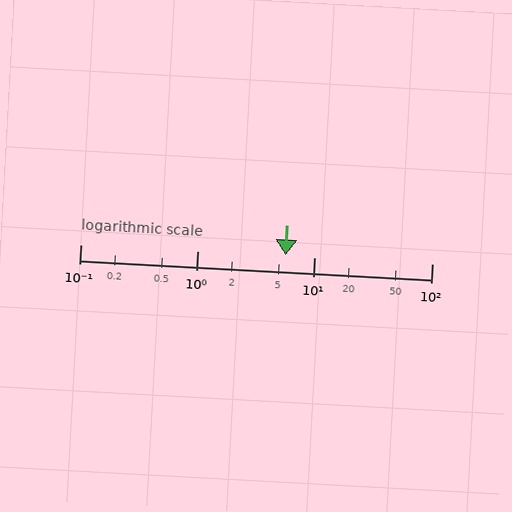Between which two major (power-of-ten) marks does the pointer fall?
The pointer is between 1 and 10.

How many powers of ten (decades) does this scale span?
The scale spans 3 decades, from 0.1 to 100.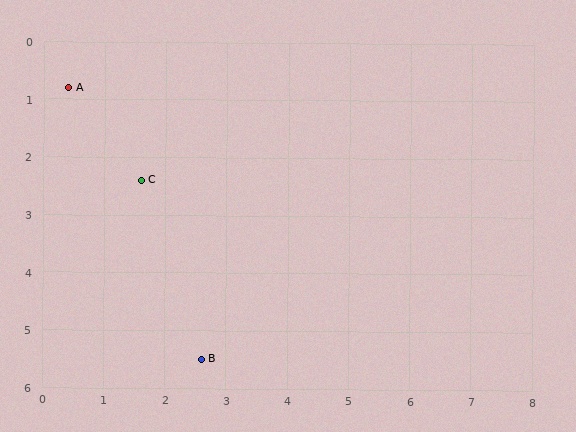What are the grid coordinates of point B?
Point B is at approximately (2.6, 5.5).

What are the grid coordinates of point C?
Point C is at approximately (1.6, 2.4).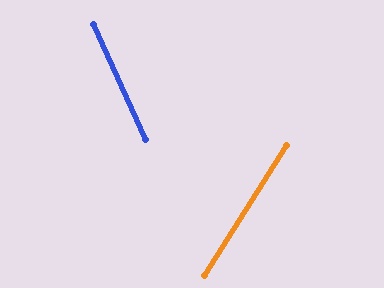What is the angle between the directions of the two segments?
Approximately 57 degrees.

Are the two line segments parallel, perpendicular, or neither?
Neither parallel nor perpendicular — they differ by about 57°.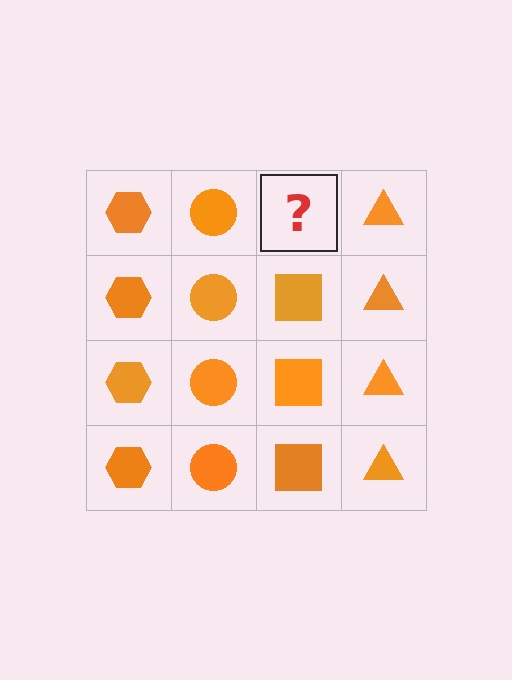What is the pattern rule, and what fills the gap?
The rule is that each column has a consistent shape. The gap should be filled with an orange square.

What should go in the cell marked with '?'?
The missing cell should contain an orange square.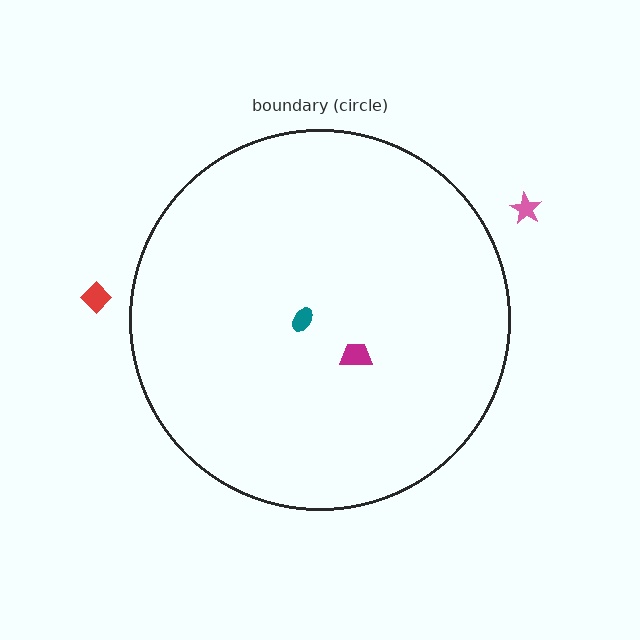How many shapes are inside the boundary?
2 inside, 2 outside.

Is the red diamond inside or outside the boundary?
Outside.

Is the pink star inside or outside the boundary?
Outside.